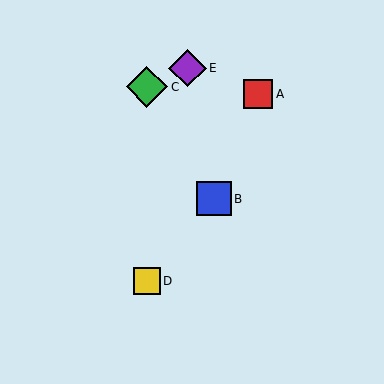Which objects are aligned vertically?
Objects C, D are aligned vertically.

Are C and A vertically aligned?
No, C is at x≈147 and A is at x≈258.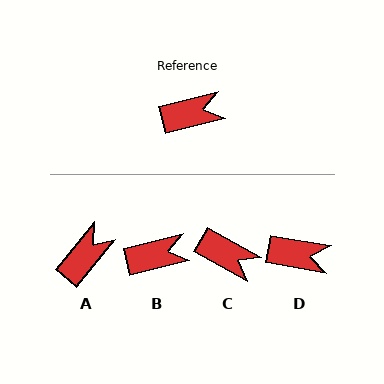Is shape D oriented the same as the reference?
No, it is off by about 24 degrees.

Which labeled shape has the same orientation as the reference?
B.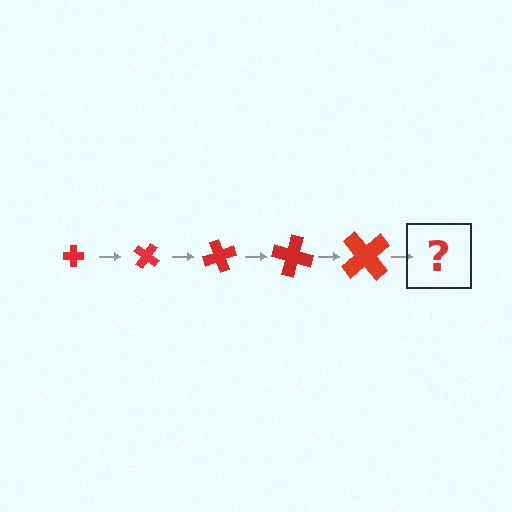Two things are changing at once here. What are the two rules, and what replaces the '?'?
The two rules are that the cross grows larger each step and it rotates 35 degrees each step. The '?' should be a cross, larger than the previous one and rotated 175 degrees from the start.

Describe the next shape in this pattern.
It should be a cross, larger than the previous one and rotated 175 degrees from the start.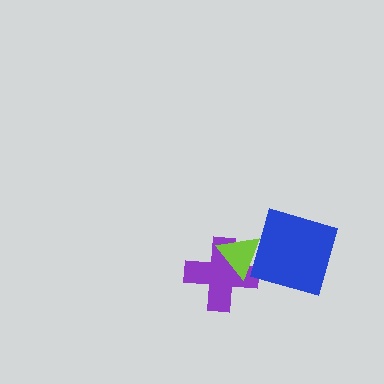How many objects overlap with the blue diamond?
2 objects overlap with the blue diamond.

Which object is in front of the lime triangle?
The blue diamond is in front of the lime triangle.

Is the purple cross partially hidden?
Yes, it is partially covered by another shape.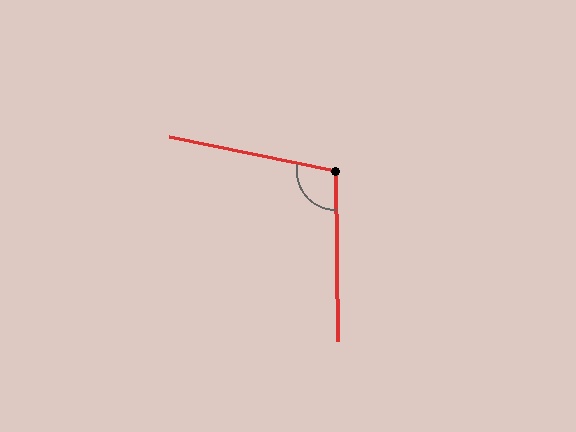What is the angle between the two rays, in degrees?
Approximately 102 degrees.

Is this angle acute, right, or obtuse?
It is obtuse.